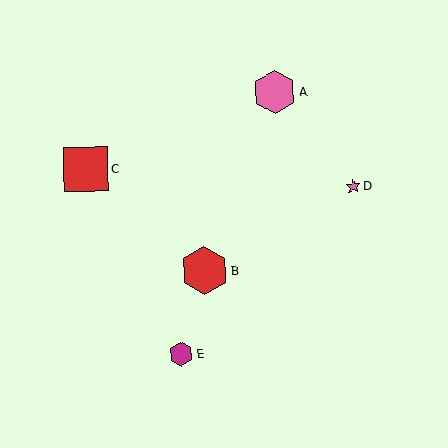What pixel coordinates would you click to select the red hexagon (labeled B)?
Click at (204, 271) to select the red hexagon B.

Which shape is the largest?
The red hexagon (labeled B) is the largest.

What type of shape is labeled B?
Shape B is a red hexagon.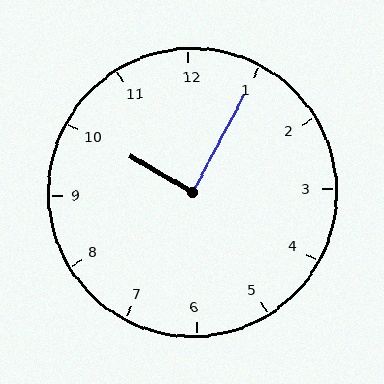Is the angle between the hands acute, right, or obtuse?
It is right.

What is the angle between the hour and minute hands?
Approximately 88 degrees.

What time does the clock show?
10:05.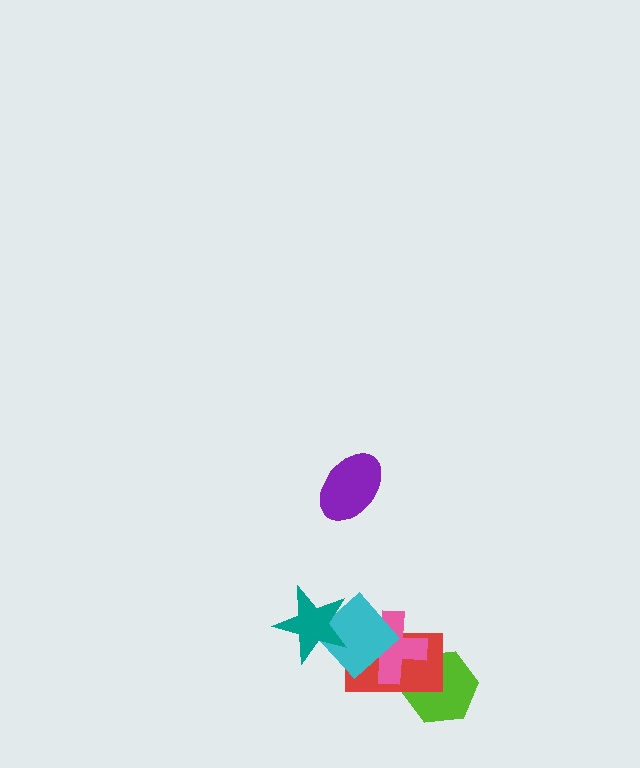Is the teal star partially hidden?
No, no other shape covers it.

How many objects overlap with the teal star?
1 object overlaps with the teal star.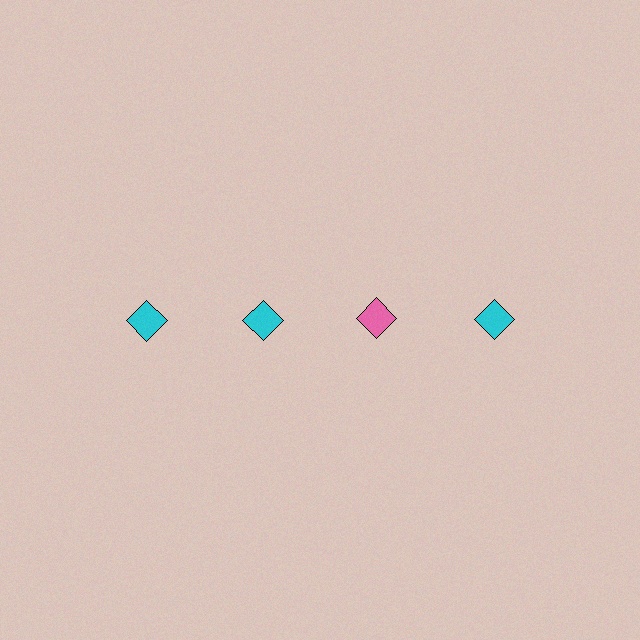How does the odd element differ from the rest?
It has a different color: pink instead of cyan.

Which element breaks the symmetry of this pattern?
The pink diamond in the top row, center column breaks the symmetry. All other shapes are cyan diamonds.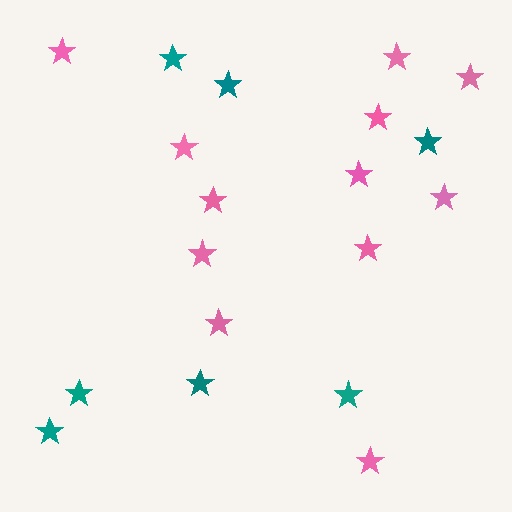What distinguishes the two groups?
There are 2 groups: one group of pink stars (12) and one group of teal stars (7).